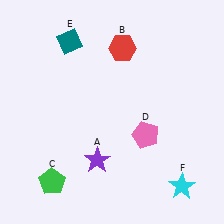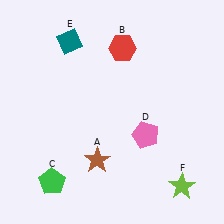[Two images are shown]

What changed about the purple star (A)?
In Image 1, A is purple. In Image 2, it changed to brown.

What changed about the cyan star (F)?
In Image 1, F is cyan. In Image 2, it changed to lime.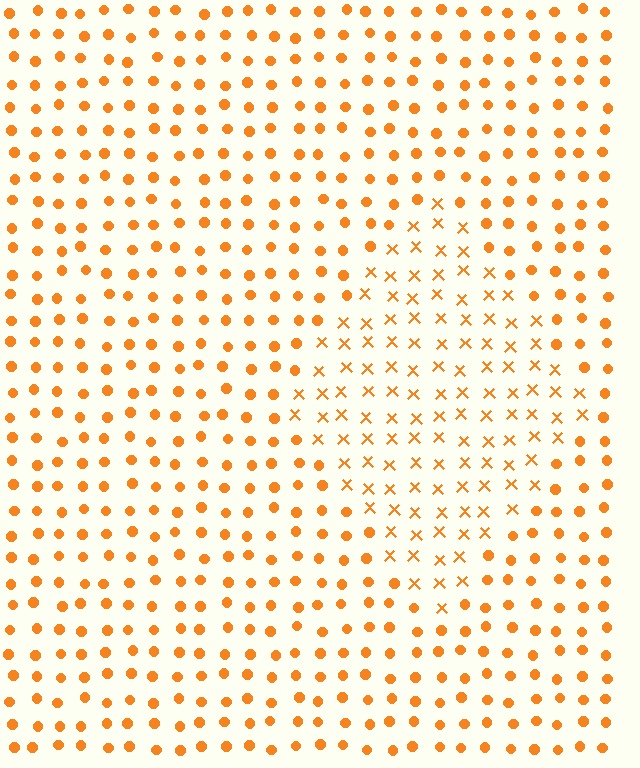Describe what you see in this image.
The image is filled with small orange elements arranged in a uniform grid. A diamond-shaped region contains X marks, while the surrounding area contains circles. The boundary is defined purely by the change in element shape.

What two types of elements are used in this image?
The image uses X marks inside the diamond region and circles outside it.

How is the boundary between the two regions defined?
The boundary is defined by a change in element shape: X marks inside vs. circles outside. All elements share the same color and spacing.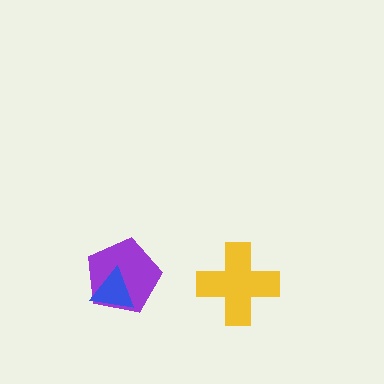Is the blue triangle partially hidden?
No, no other shape covers it.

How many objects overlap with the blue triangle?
1 object overlaps with the blue triangle.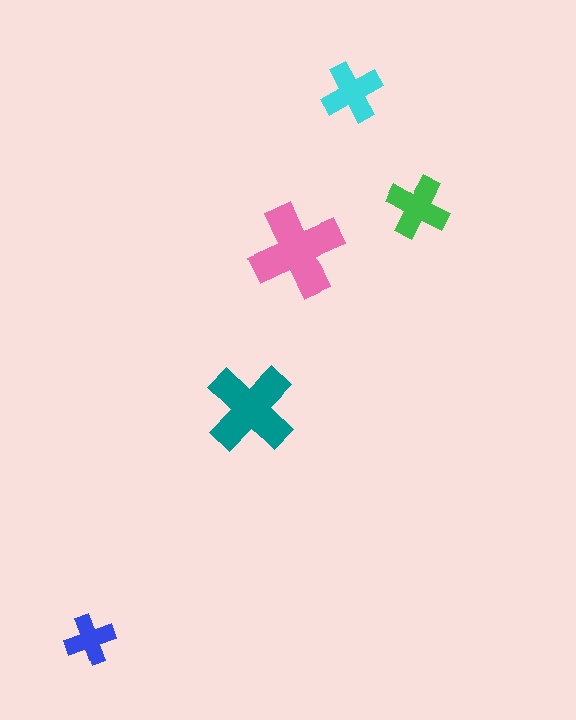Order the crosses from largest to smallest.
the pink one, the teal one, the green one, the cyan one, the blue one.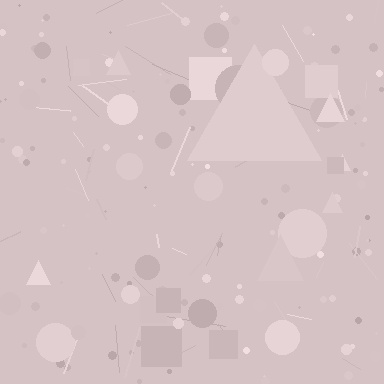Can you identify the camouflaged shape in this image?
The camouflaged shape is a triangle.